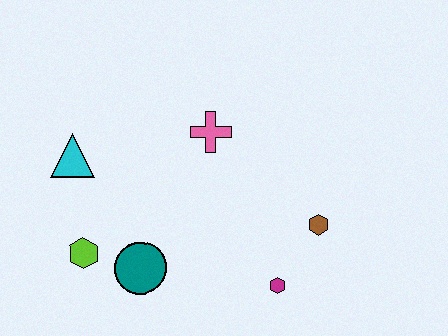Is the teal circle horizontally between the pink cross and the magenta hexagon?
No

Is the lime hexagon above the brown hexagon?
No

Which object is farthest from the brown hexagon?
The cyan triangle is farthest from the brown hexagon.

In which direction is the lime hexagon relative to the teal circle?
The lime hexagon is to the left of the teal circle.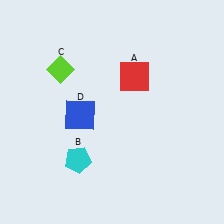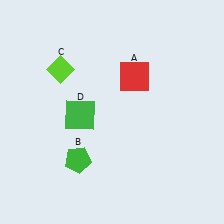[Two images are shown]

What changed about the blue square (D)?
In Image 1, D is blue. In Image 2, it changed to green.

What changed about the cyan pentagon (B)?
In Image 1, B is cyan. In Image 2, it changed to green.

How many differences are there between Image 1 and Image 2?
There are 2 differences between the two images.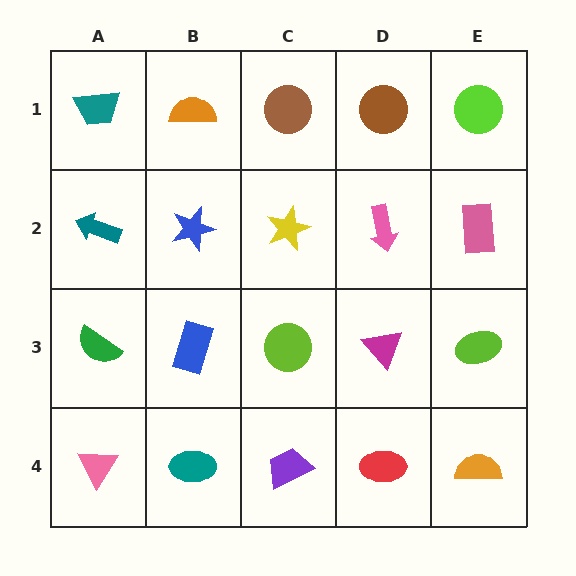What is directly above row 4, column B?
A blue rectangle.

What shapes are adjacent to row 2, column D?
A brown circle (row 1, column D), a magenta triangle (row 3, column D), a yellow star (row 2, column C), a pink rectangle (row 2, column E).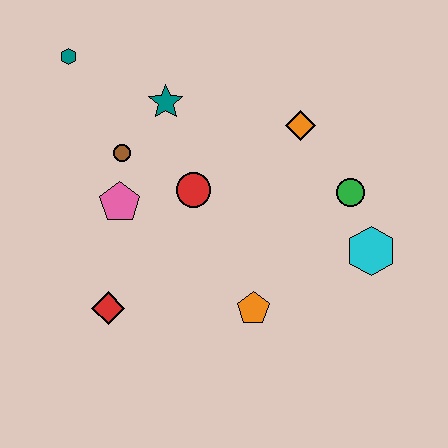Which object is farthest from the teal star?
The cyan hexagon is farthest from the teal star.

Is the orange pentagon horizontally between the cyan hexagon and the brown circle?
Yes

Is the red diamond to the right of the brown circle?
No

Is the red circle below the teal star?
Yes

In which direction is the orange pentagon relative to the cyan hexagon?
The orange pentagon is to the left of the cyan hexagon.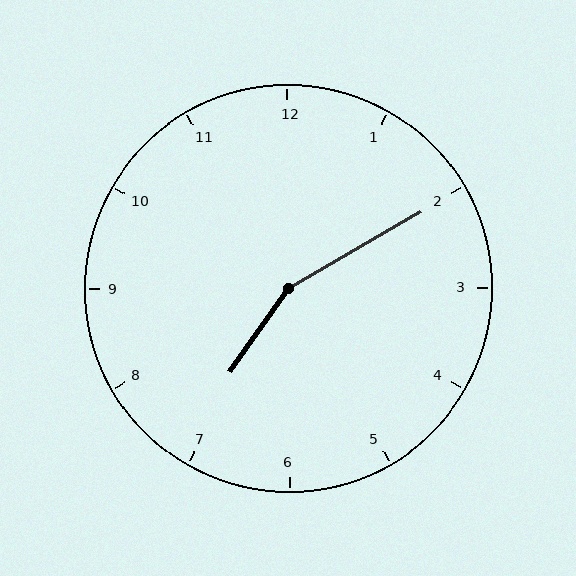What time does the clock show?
7:10.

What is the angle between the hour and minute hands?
Approximately 155 degrees.